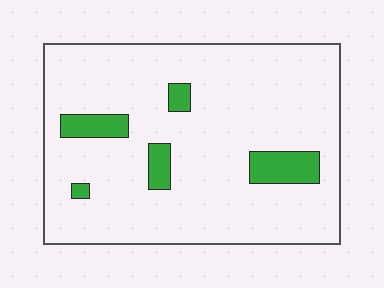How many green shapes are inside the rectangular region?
5.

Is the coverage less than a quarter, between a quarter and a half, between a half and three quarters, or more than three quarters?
Less than a quarter.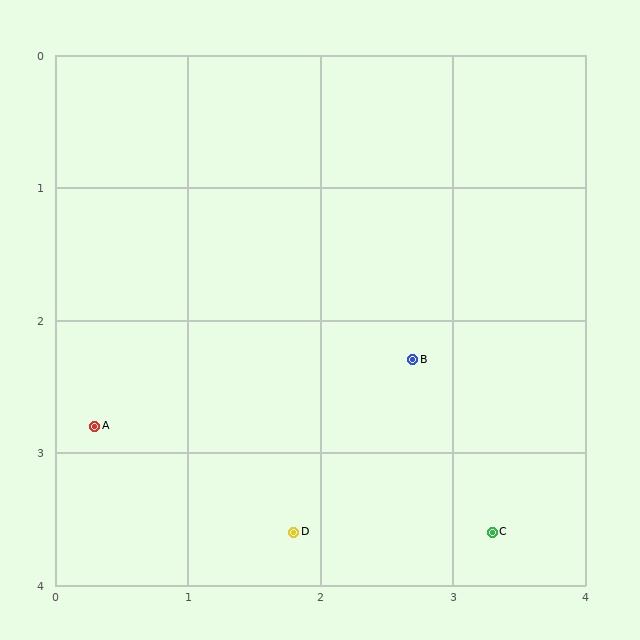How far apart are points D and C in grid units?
Points D and C are about 1.5 grid units apart.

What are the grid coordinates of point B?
Point B is at approximately (2.7, 2.3).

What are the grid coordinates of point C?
Point C is at approximately (3.3, 3.6).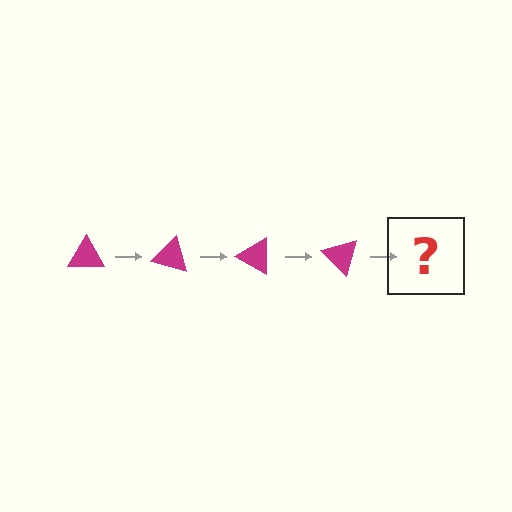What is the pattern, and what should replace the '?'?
The pattern is that the triangle rotates 15 degrees each step. The '?' should be a magenta triangle rotated 60 degrees.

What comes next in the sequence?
The next element should be a magenta triangle rotated 60 degrees.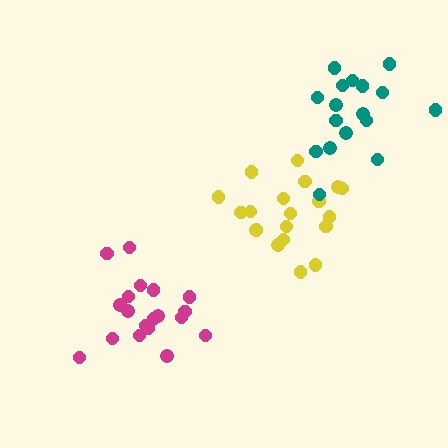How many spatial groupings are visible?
There are 3 spatial groupings.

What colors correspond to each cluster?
The clusters are colored: magenta, yellow, teal.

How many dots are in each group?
Group 1: 19 dots, Group 2: 20 dots, Group 3: 17 dots (56 total).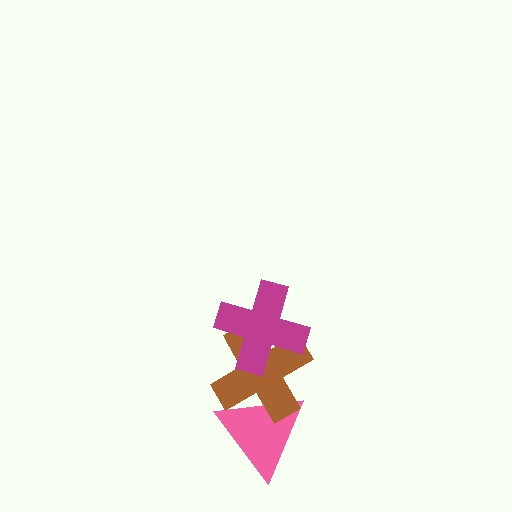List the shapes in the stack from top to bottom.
From top to bottom: the magenta cross, the brown cross, the pink triangle.